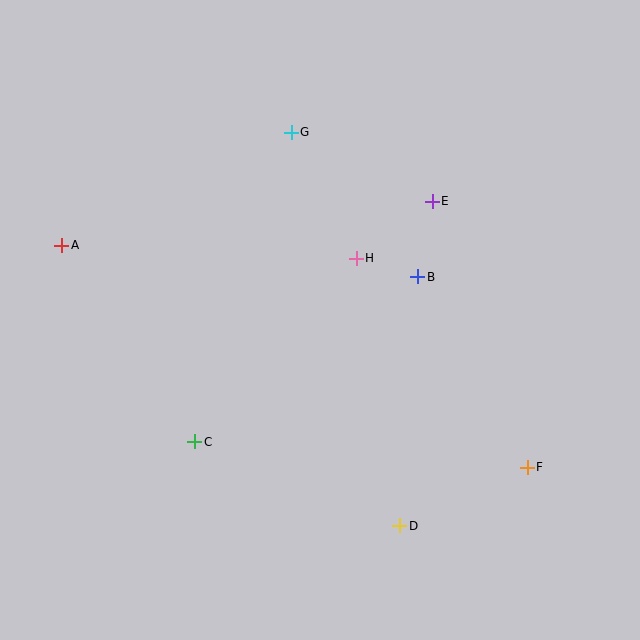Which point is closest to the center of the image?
Point H at (356, 258) is closest to the center.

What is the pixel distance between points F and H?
The distance between F and H is 270 pixels.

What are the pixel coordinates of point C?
Point C is at (195, 442).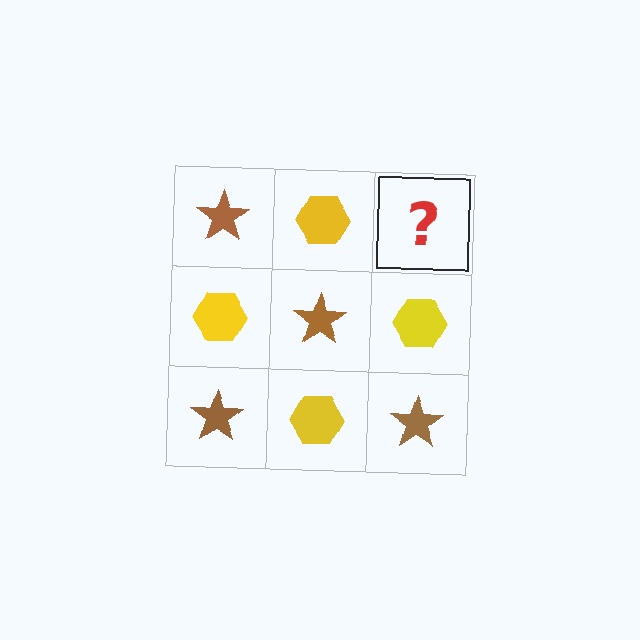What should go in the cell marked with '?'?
The missing cell should contain a brown star.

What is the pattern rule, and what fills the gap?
The rule is that it alternates brown star and yellow hexagon in a checkerboard pattern. The gap should be filled with a brown star.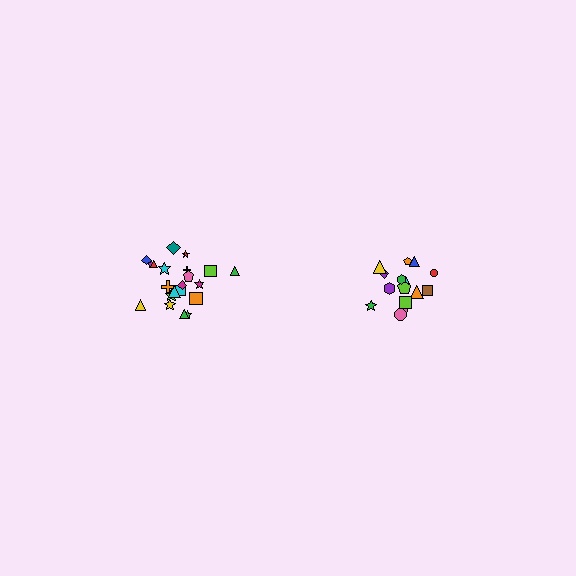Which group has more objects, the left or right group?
The left group.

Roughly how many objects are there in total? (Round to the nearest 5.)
Roughly 35 objects in total.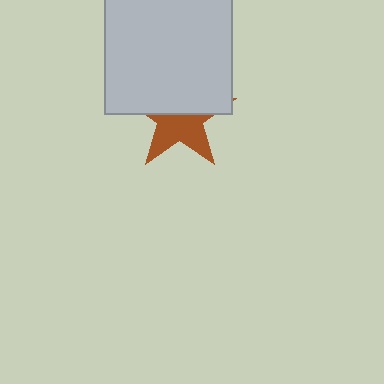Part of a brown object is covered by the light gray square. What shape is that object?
It is a star.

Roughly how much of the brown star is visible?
About half of it is visible (roughly 48%).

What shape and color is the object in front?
The object in front is a light gray square.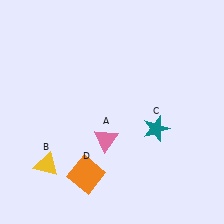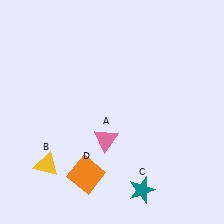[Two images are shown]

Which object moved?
The teal star (C) moved down.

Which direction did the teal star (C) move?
The teal star (C) moved down.